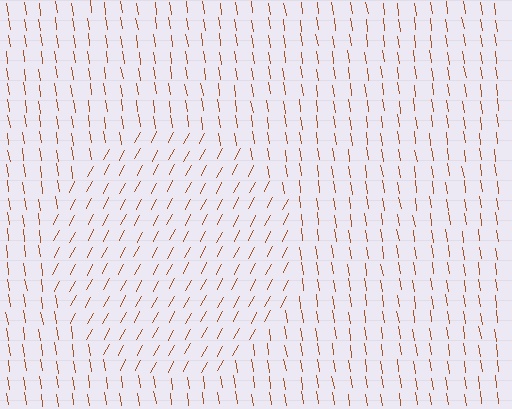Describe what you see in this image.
The image is filled with small brown line segments. A circle region in the image has lines oriented differently from the surrounding lines, creating a visible texture boundary.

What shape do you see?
I see a circle.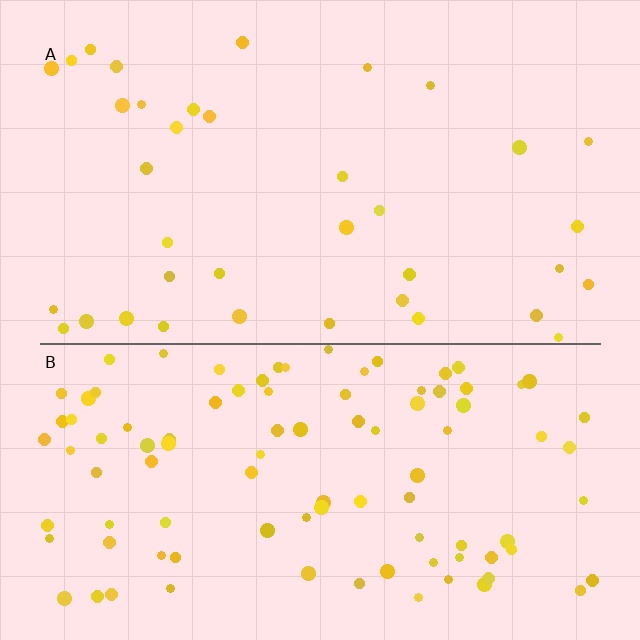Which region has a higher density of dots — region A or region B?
B (the bottom).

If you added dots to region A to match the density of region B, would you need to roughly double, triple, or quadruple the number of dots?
Approximately triple.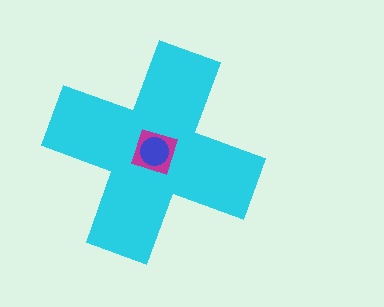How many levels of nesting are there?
3.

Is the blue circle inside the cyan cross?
Yes.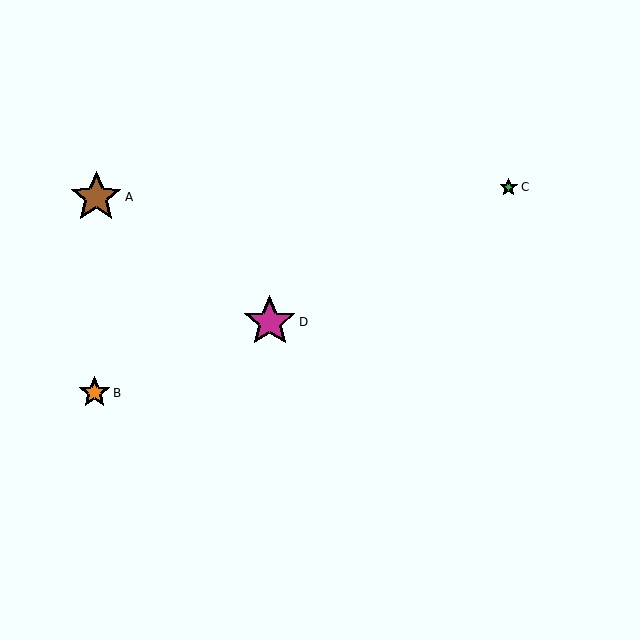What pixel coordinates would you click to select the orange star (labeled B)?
Click at (94, 393) to select the orange star B.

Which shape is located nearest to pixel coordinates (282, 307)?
The magenta star (labeled D) at (270, 322) is nearest to that location.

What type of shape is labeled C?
Shape C is a green star.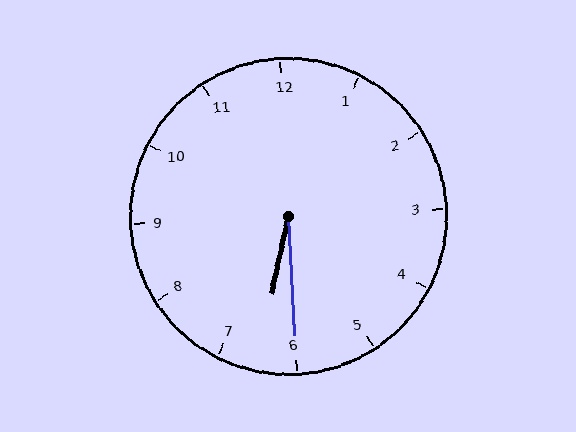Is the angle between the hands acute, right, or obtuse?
It is acute.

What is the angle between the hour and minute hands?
Approximately 15 degrees.